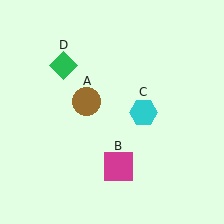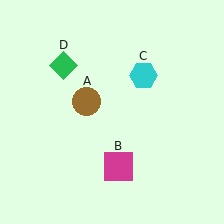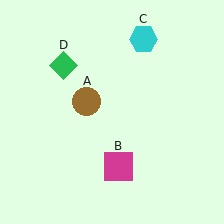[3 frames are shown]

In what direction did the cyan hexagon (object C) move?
The cyan hexagon (object C) moved up.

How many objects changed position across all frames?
1 object changed position: cyan hexagon (object C).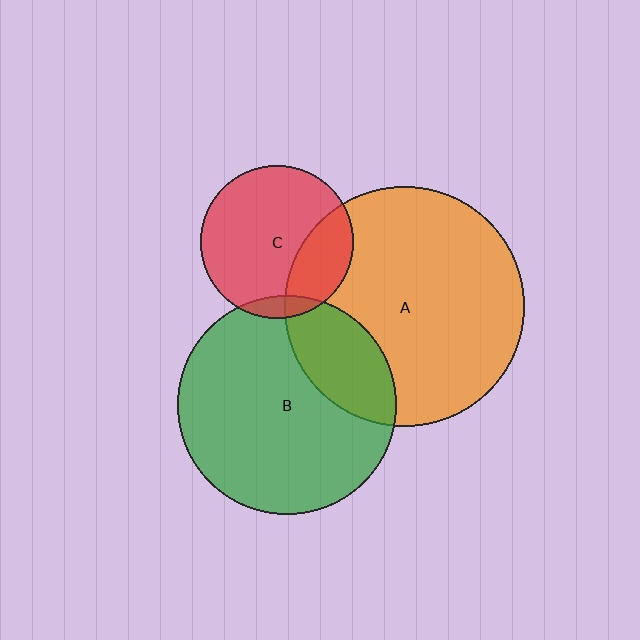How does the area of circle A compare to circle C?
Approximately 2.4 times.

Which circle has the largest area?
Circle A (orange).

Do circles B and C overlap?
Yes.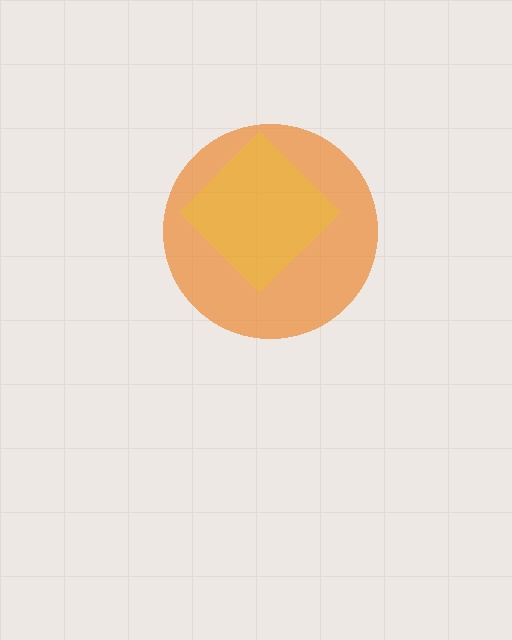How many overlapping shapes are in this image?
There are 2 overlapping shapes in the image.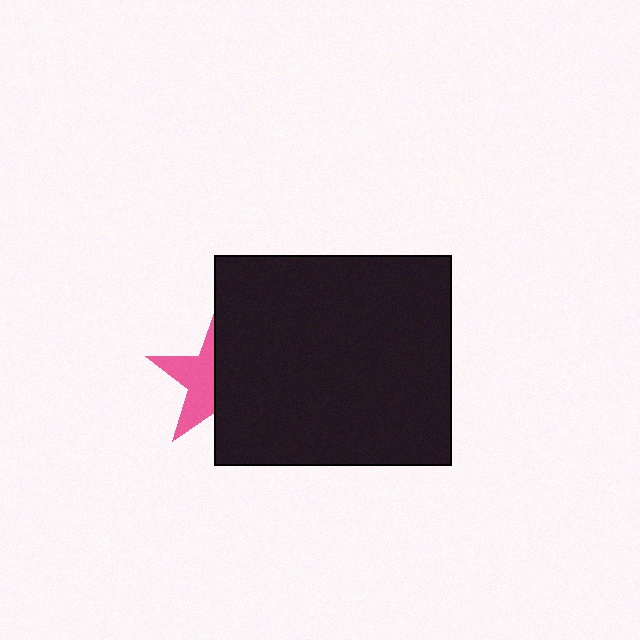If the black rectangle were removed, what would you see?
You would see the complete pink star.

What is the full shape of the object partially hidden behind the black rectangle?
The partially hidden object is a pink star.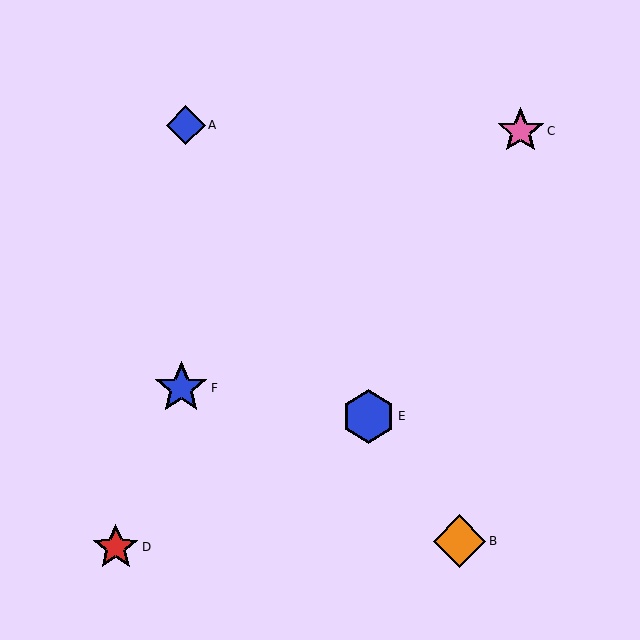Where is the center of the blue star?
The center of the blue star is at (181, 388).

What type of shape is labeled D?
Shape D is a red star.